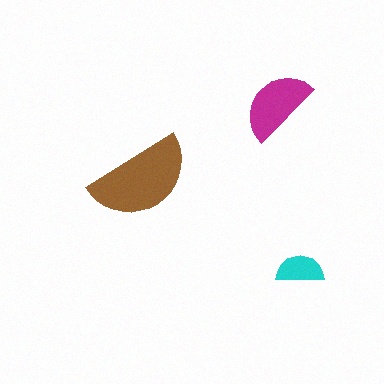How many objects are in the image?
There are 3 objects in the image.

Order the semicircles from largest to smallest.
the brown one, the magenta one, the cyan one.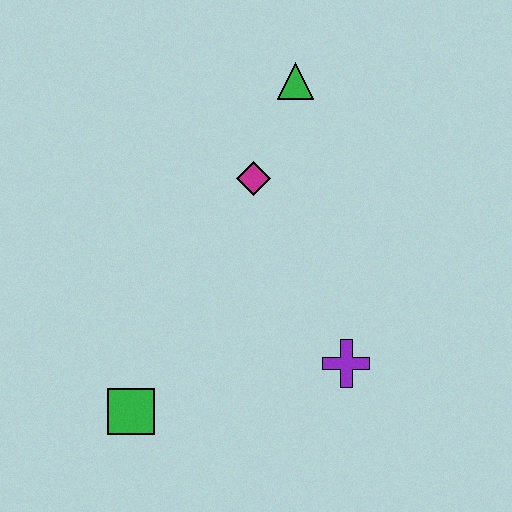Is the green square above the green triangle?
No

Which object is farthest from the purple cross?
The green triangle is farthest from the purple cross.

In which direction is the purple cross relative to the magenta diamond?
The purple cross is below the magenta diamond.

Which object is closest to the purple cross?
The magenta diamond is closest to the purple cross.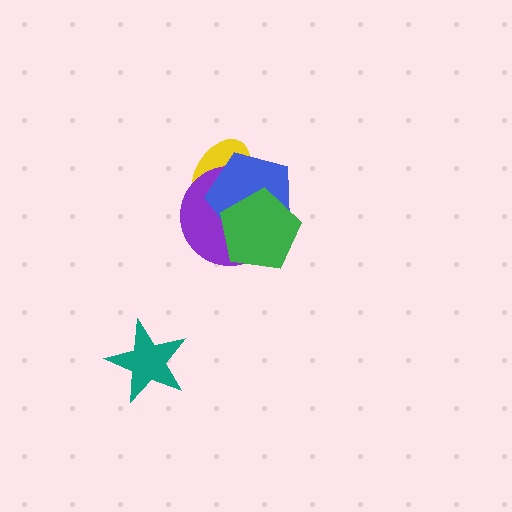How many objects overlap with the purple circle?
3 objects overlap with the purple circle.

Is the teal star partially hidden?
No, no other shape covers it.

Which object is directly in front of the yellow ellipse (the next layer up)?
The purple circle is directly in front of the yellow ellipse.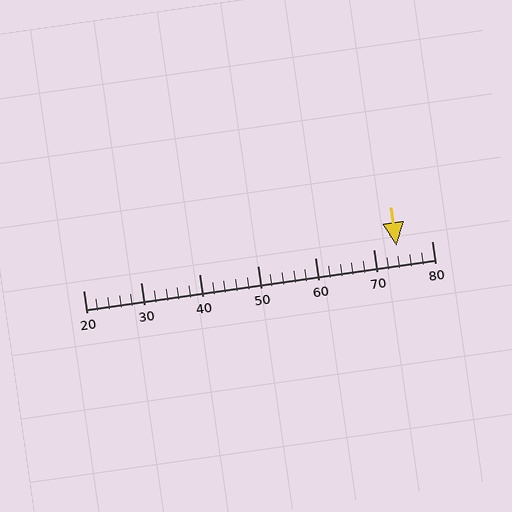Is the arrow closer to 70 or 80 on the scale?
The arrow is closer to 70.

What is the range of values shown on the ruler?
The ruler shows values from 20 to 80.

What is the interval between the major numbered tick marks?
The major tick marks are spaced 10 units apart.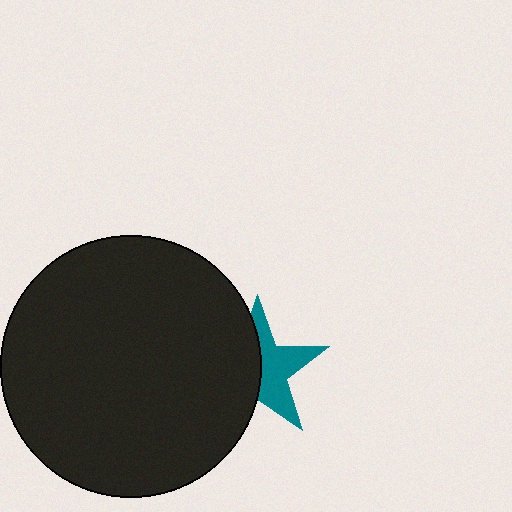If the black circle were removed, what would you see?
You would see the complete teal star.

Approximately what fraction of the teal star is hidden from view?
Roughly 50% of the teal star is hidden behind the black circle.